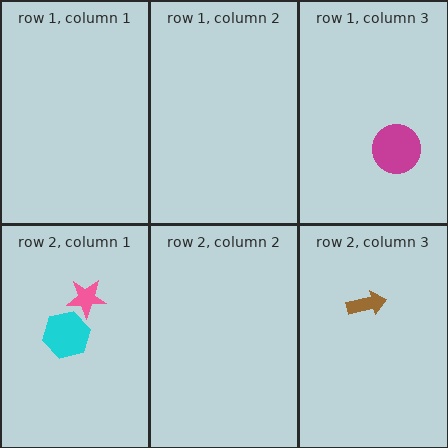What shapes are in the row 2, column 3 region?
The brown arrow.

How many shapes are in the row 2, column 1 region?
2.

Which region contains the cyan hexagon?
The row 2, column 1 region.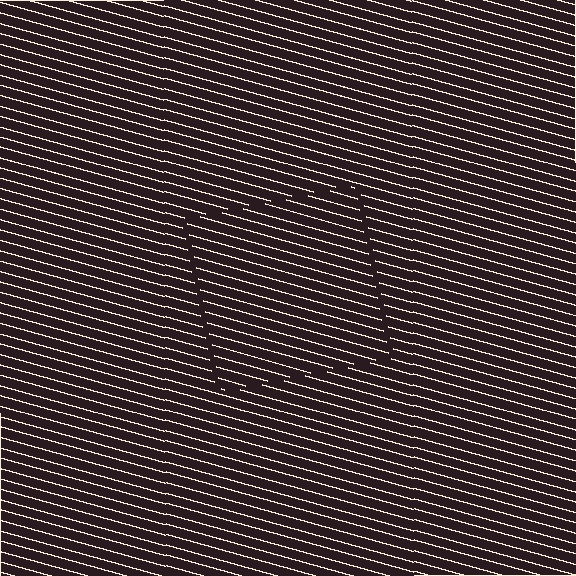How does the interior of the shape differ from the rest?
The interior of the shape contains the same grating, shifted by half a period — the contour is defined by the phase discontinuity where line-ends from the inner and outer gratings abut.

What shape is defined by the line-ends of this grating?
An illusory square. The interior of the shape contains the same grating, shifted by half a period — the contour is defined by the phase discontinuity where line-ends from the inner and outer gratings abut.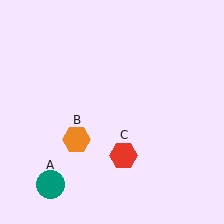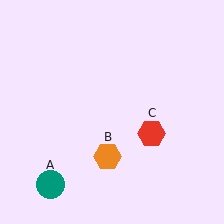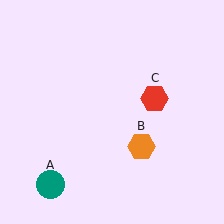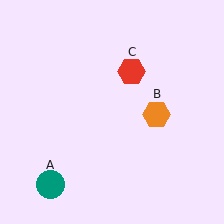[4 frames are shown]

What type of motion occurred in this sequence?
The orange hexagon (object B), red hexagon (object C) rotated counterclockwise around the center of the scene.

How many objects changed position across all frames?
2 objects changed position: orange hexagon (object B), red hexagon (object C).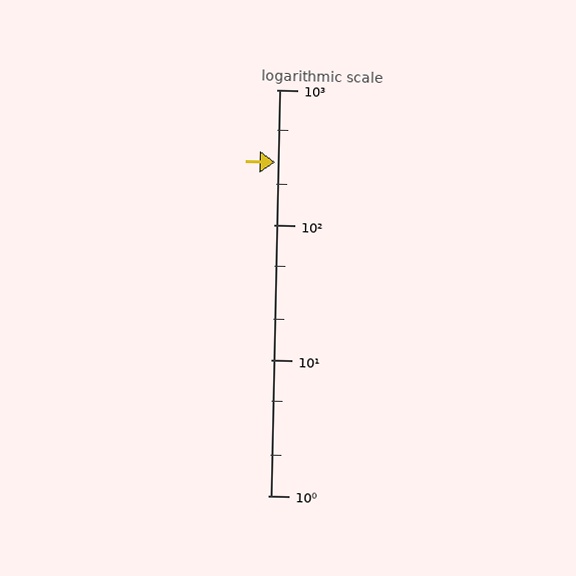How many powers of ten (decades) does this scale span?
The scale spans 3 decades, from 1 to 1000.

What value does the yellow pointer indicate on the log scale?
The pointer indicates approximately 290.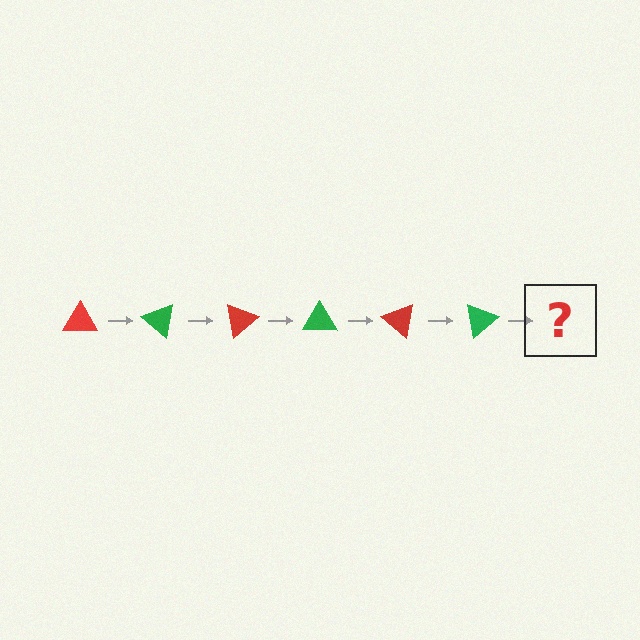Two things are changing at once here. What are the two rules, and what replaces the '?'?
The two rules are that it rotates 40 degrees each step and the color cycles through red and green. The '?' should be a red triangle, rotated 240 degrees from the start.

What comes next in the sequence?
The next element should be a red triangle, rotated 240 degrees from the start.